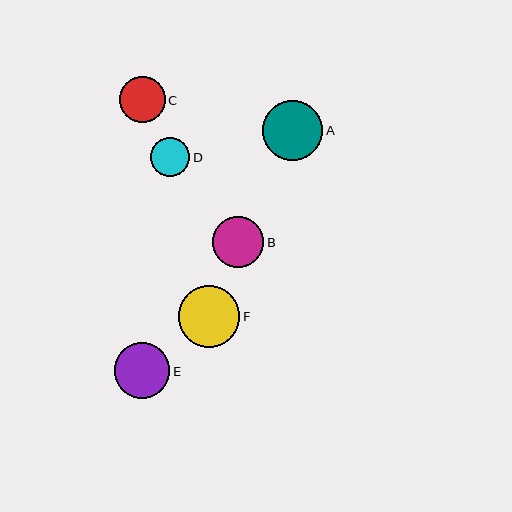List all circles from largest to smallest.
From largest to smallest: F, A, E, B, C, D.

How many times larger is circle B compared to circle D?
Circle B is approximately 1.3 times the size of circle D.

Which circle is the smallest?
Circle D is the smallest with a size of approximately 39 pixels.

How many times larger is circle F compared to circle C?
Circle F is approximately 1.3 times the size of circle C.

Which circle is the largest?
Circle F is the largest with a size of approximately 61 pixels.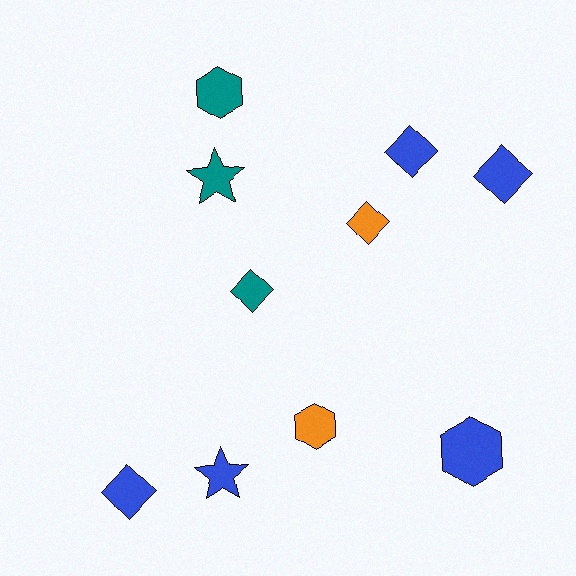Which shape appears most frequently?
Diamond, with 5 objects.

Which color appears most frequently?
Blue, with 5 objects.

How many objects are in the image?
There are 10 objects.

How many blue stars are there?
There is 1 blue star.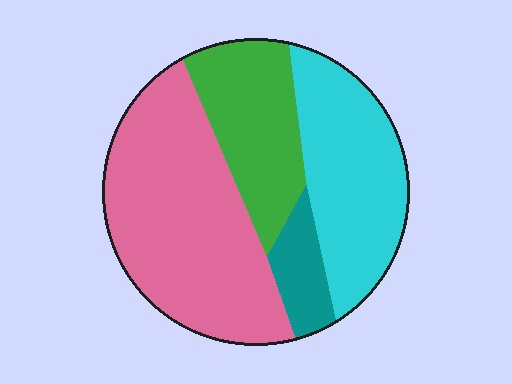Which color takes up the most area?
Pink, at roughly 45%.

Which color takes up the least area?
Teal, at roughly 10%.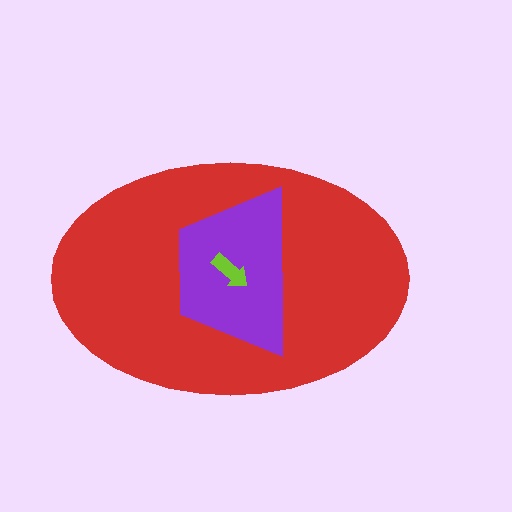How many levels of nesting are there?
3.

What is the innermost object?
The lime arrow.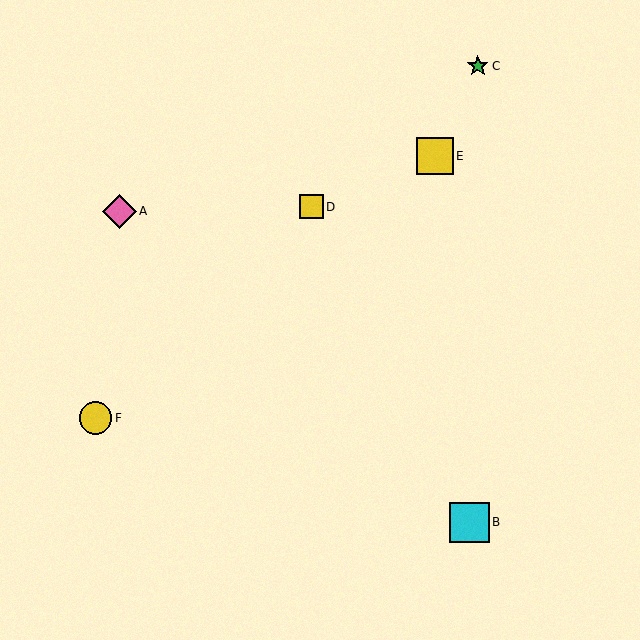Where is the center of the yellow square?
The center of the yellow square is at (435, 156).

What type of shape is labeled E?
Shape E is a yellow square.